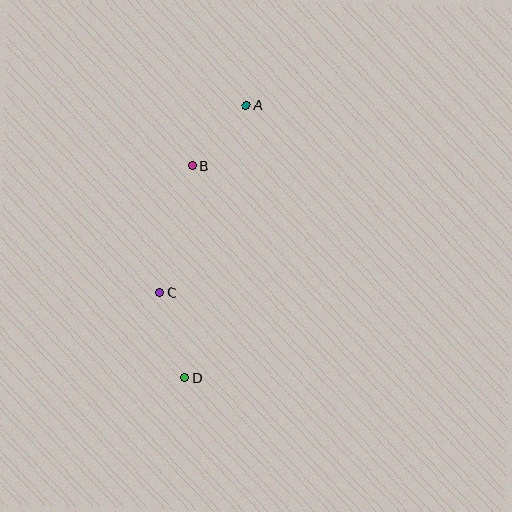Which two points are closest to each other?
Points A and B are closest to each other.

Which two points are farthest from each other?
Points A and D are farthest from each other.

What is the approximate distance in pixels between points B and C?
The distance between B and C is approximately 131 pixels.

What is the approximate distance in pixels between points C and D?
The distance between C and D is approximately 89 pixels.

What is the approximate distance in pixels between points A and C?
The distance between A and C is approximately 207 pixels.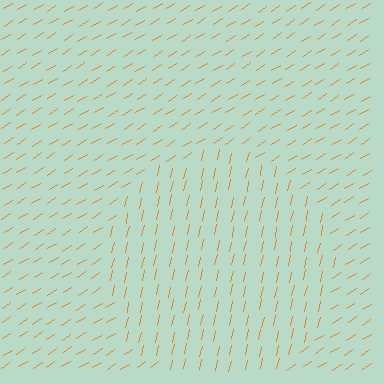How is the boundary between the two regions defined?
The boundary is defined purely by a change in line orientation (approximately 45 degrees difference). All lines are the same color and thickness.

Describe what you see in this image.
The image is filled with small orange line segments. A circle region in the image has lines oriented differently from the surrounding lines, creating a visible texture boundary.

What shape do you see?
I see a circle.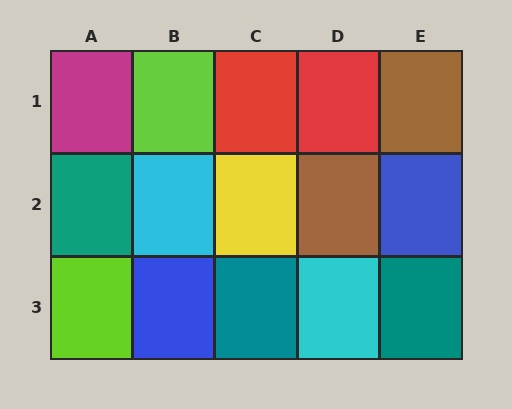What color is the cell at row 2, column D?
Brown.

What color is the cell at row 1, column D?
Red.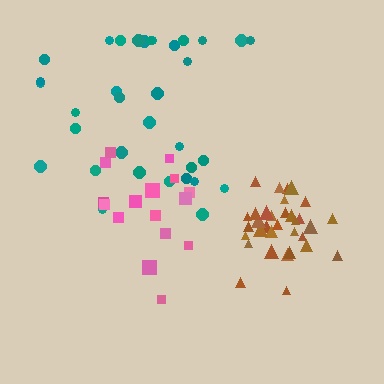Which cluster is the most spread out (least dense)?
Teal.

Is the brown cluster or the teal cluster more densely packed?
Brown.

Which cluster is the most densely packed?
Brown.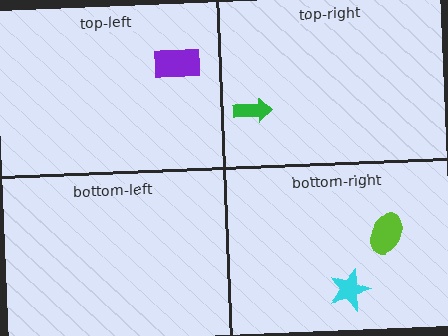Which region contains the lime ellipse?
The bottom-right region.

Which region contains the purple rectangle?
The top-left region.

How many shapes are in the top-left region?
1.